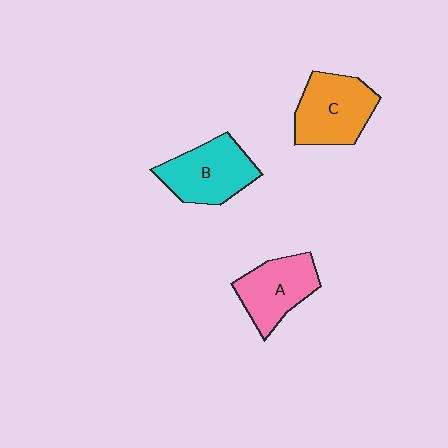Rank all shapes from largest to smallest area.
From largest to smallest: C (orange), B (cyan), A (pink).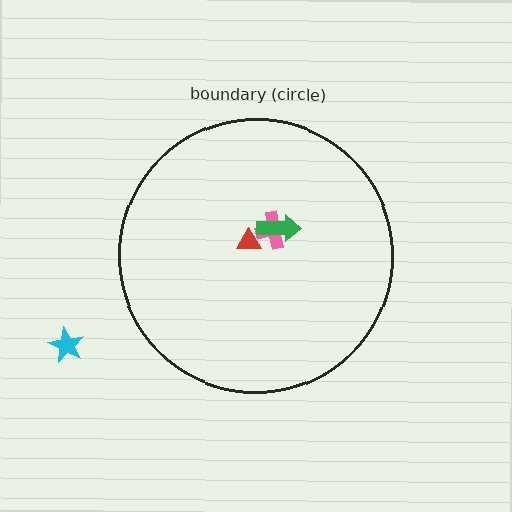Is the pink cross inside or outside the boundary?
Inside.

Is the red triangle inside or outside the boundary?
Inside.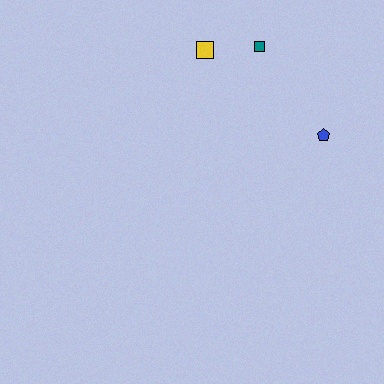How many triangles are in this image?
There are no triangles.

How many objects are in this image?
There are 3 objects.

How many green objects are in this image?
There are no green objects.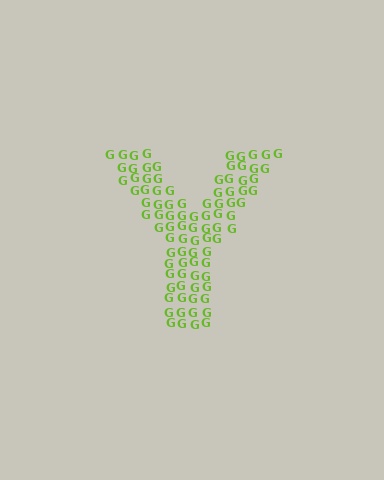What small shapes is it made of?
It is made of small letter G's.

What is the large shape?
The large shape is the letter Y.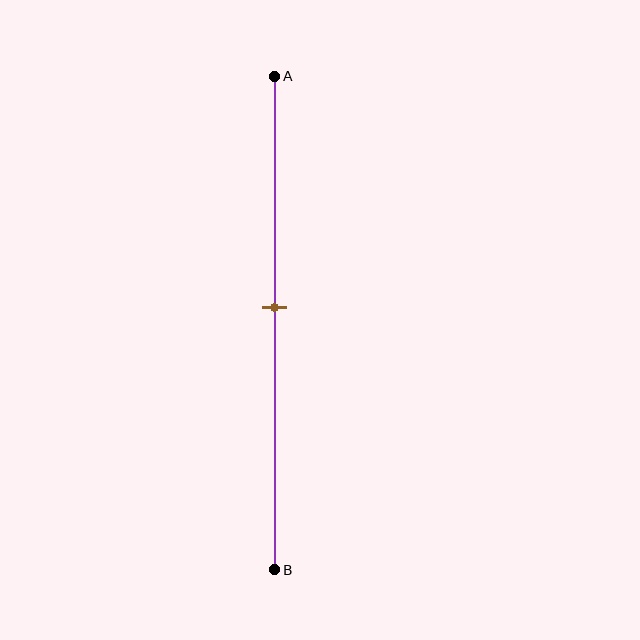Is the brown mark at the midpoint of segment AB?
No, the mark is at about 45% from A, not at the 50% midpoint.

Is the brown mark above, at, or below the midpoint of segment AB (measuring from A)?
The brown mark is above the midpoint of segment AB.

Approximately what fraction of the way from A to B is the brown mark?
The brown mark is approximately 45% of the way from A to B.